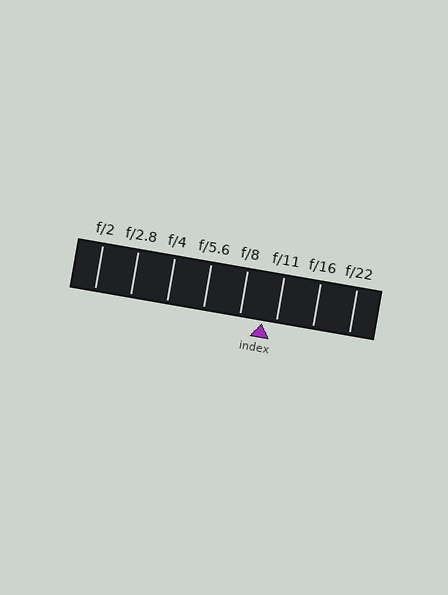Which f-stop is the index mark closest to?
The index mark is closest to f/11.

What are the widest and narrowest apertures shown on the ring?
The widest aperture shown is f/2 and the narrowest is f/22.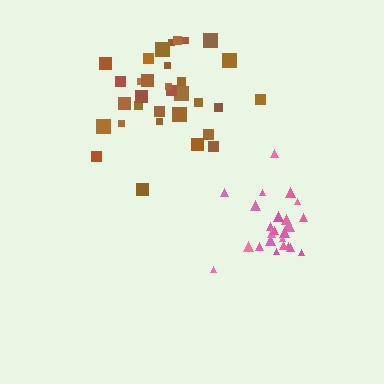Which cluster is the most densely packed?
Pink.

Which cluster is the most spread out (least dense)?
Brown.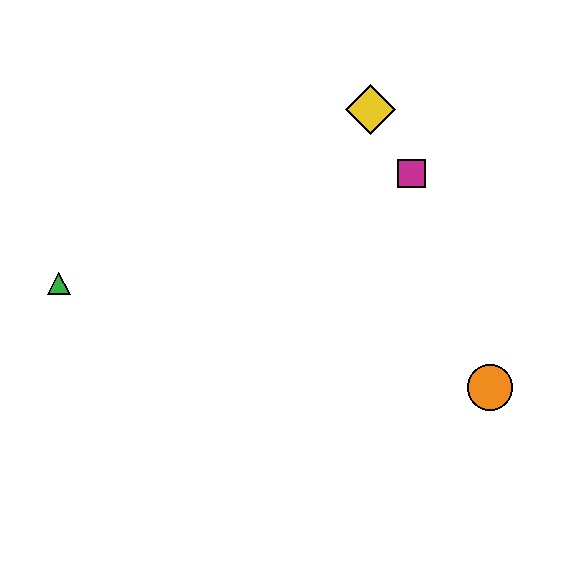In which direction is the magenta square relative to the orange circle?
The magenta square is above the orange circle.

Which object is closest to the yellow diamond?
The magenta square is closest to the yellow diamond.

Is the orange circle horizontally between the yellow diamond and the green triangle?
No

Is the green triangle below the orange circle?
No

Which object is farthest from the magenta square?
The green triangle is farthest from the magenta square.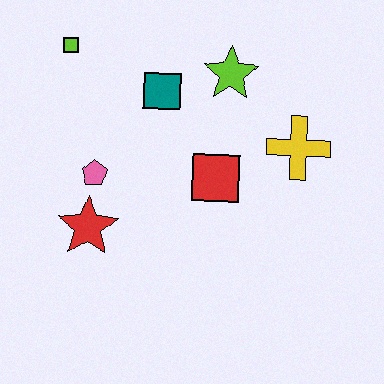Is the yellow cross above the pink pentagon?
Yes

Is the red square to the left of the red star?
No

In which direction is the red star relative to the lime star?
The red star is below the lime star.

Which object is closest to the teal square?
The lime star is closest to the teal square.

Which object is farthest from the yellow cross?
The lime square is farthest from the yellow cross.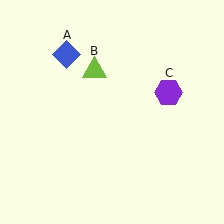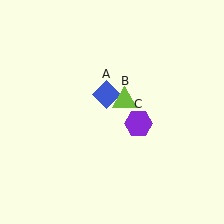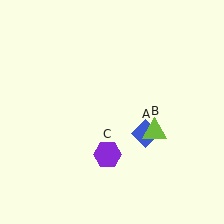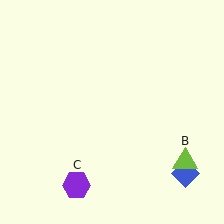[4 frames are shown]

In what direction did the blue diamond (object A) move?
The blue diamond (object A) moved down and to the right.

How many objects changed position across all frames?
3 objects changed position: blue diamond (object A), lime triangle (object B), purple hexagon (object C).